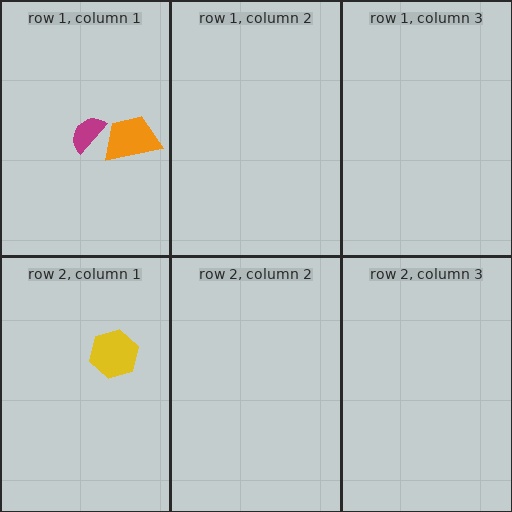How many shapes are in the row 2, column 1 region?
1.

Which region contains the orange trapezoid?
The row 1, column 1 region.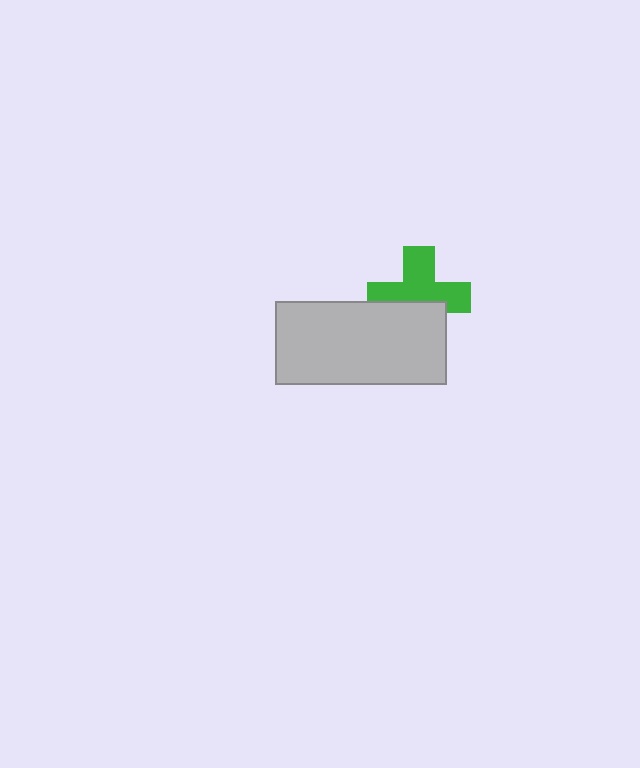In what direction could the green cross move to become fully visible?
The green cross could move up. That would shift it out from behind the light gray rectangle entirely.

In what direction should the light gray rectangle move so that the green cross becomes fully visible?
The light gray rectangle should move down. That is the shortest direction to clear the overlap and leave the green cross fully visible.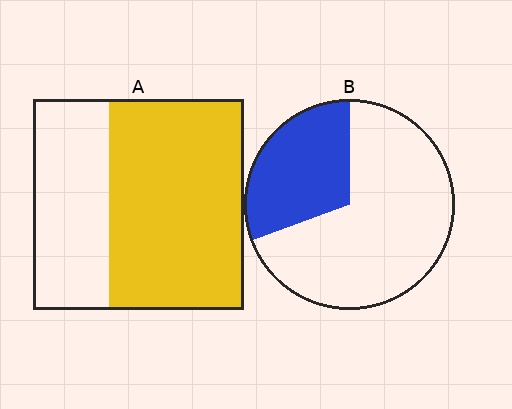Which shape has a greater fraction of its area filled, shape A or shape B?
Shape A.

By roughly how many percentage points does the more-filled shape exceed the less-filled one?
By roughly 35 percentage points (A over B).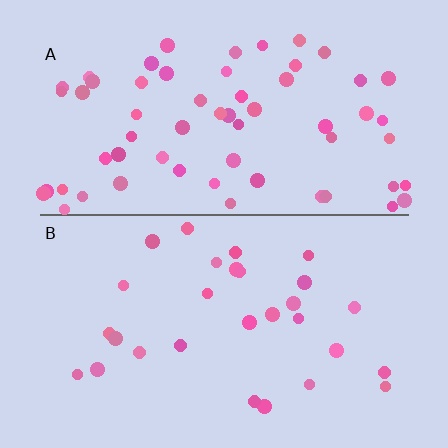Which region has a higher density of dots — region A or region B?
A (the top).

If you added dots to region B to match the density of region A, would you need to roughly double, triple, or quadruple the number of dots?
Approximately double.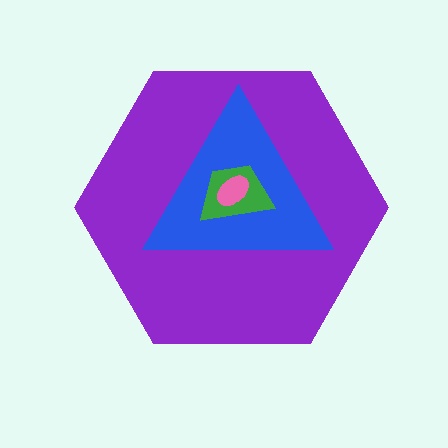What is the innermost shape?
The pink ellipse.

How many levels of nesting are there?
4.